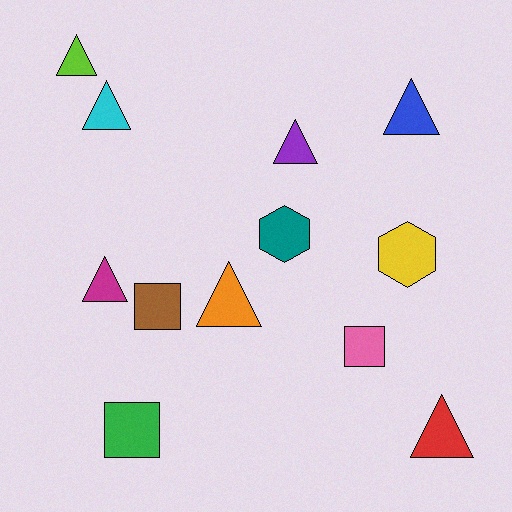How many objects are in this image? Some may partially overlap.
There are 12 objects.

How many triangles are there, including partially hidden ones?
There are 7 triangles.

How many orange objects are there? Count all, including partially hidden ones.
There is 1 orange object.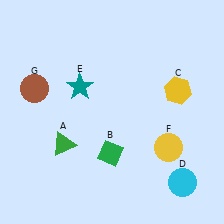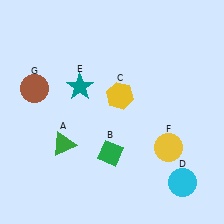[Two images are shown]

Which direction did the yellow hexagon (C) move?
The yellow hexagon (C) moved left.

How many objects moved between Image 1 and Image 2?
1 object moved between the two images.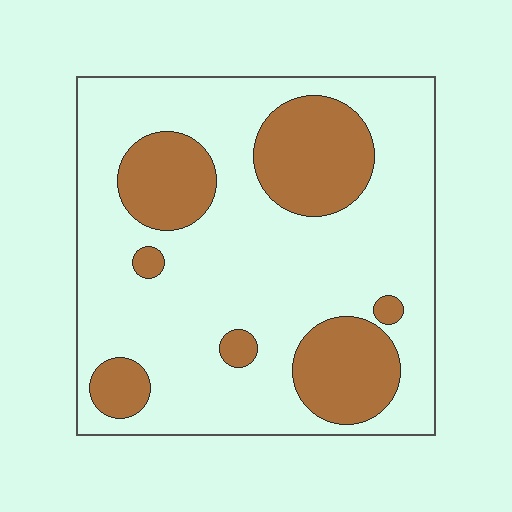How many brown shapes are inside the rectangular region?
7.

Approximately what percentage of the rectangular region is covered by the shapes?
Approximately 25%.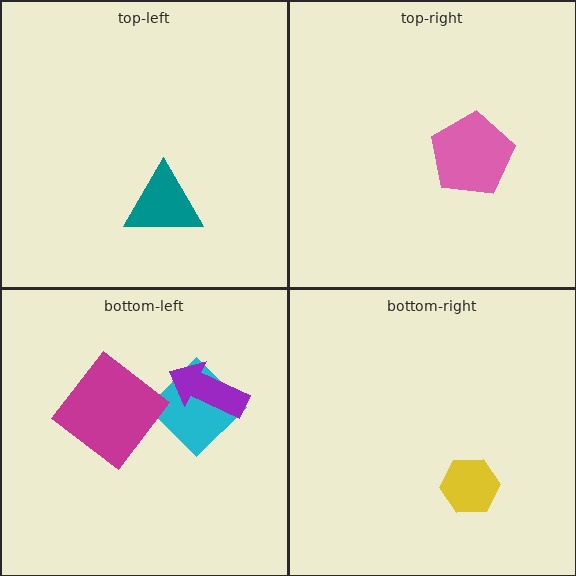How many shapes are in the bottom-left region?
3.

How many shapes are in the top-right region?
1.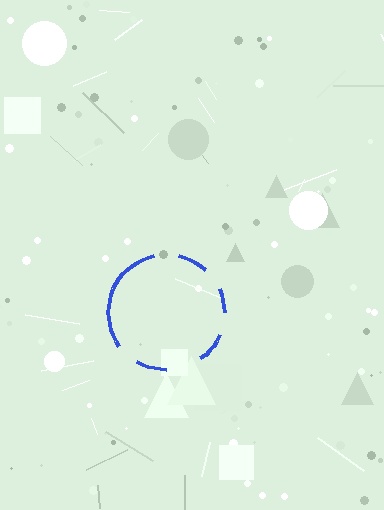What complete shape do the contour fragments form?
The contour fragments form a circle.